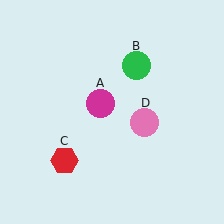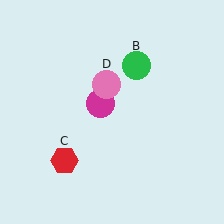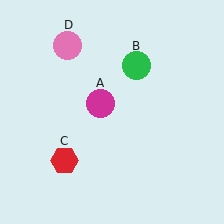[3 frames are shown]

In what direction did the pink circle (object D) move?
The pink circle (object D) moved up and to the left.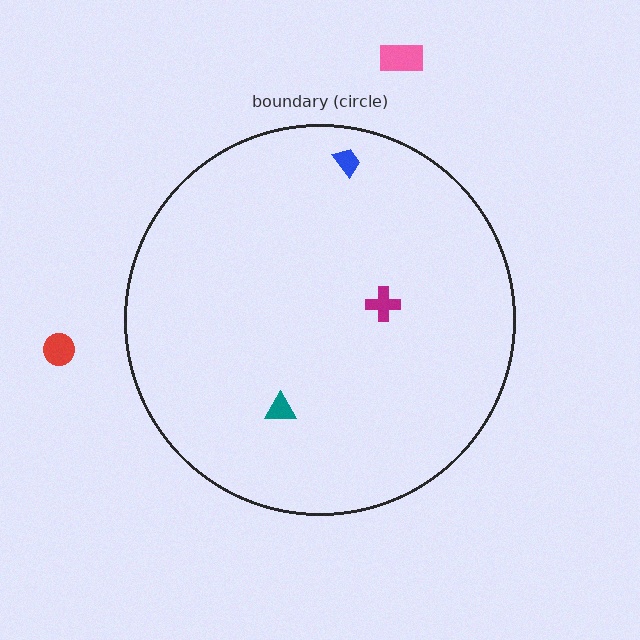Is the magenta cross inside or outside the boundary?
Inside.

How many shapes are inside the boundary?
3 inside, 2 outside.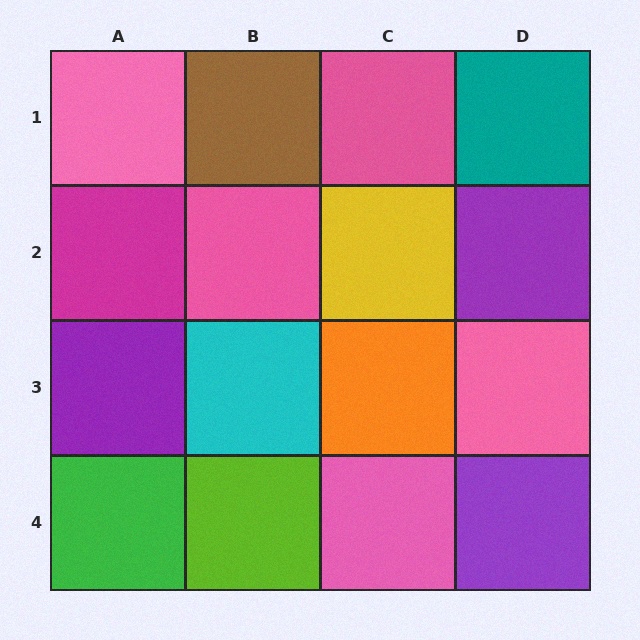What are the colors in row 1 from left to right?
Pink, brown, pink, teal.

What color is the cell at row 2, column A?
Magenta.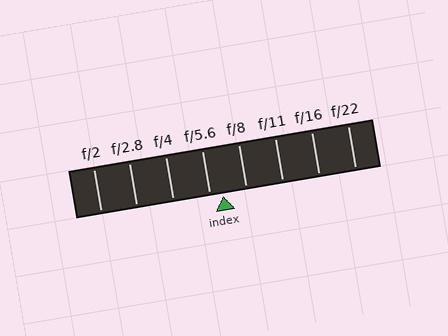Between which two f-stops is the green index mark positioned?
The index mark is between f/5.6 and f/8.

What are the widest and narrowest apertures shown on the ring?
The widest aperture shown is f/2 and the narrowest is f/22.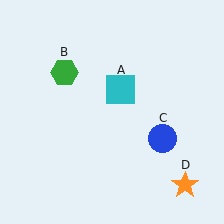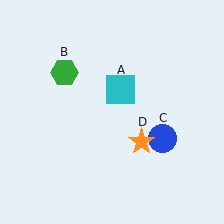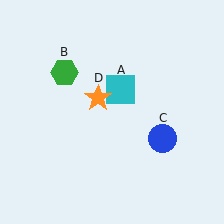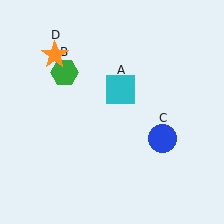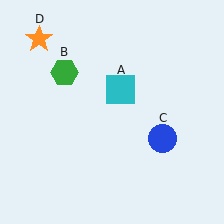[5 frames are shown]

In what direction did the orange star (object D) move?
The orange star (object D) moved up and to the left.